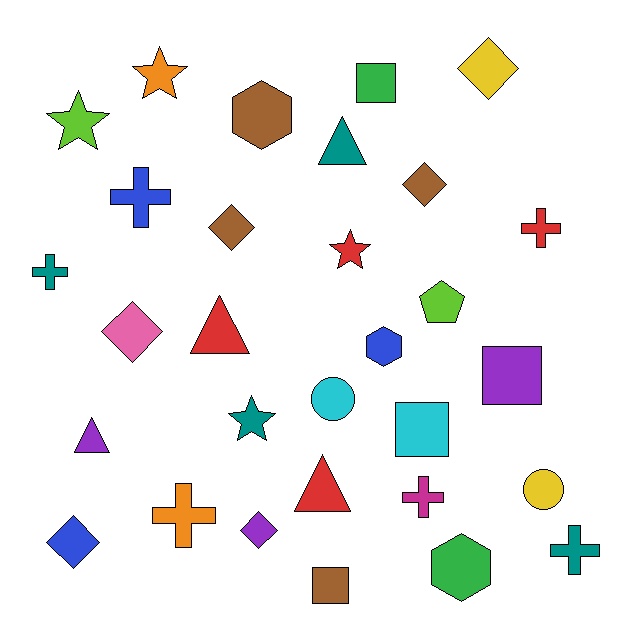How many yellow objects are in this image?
There are 2 yellow objects.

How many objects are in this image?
There are 30 objects.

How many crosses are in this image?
There are 6 crosses.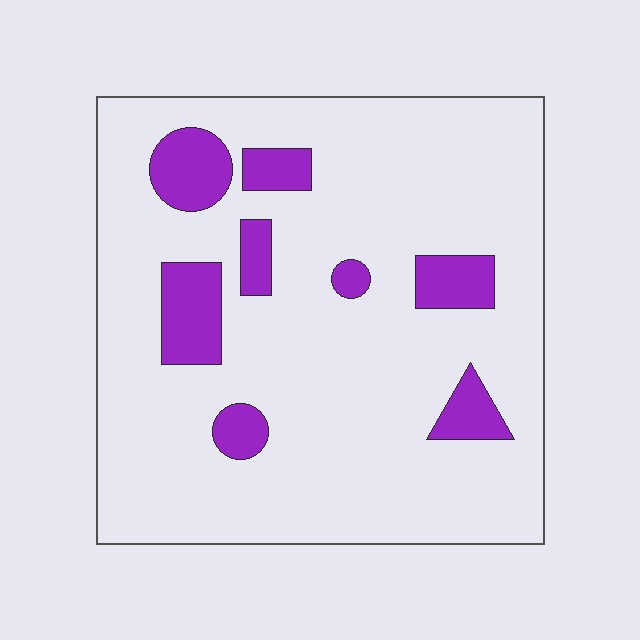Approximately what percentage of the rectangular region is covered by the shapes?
Approximately 15%.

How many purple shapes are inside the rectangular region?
8.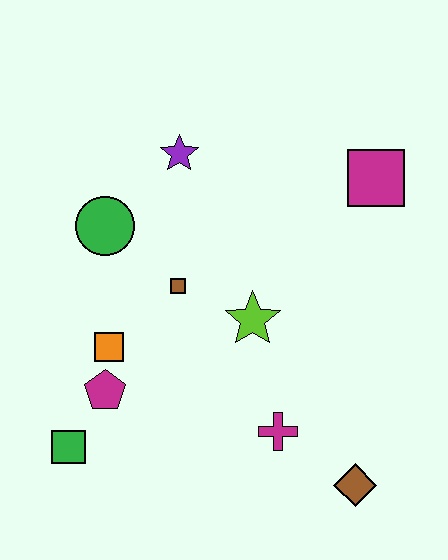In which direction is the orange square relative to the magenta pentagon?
The orange square is above the magenta pentagon.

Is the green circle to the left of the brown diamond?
Yes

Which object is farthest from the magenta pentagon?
The magenta square is farthest from the magenta pentagon.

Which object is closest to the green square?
The magenta pentagon is closest to the green square.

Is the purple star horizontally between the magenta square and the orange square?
Yes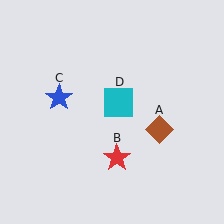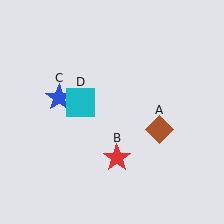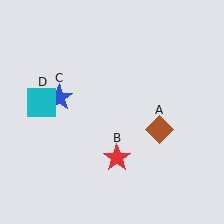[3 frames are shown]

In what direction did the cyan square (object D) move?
The cyan square (object D) moved left.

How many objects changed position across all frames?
1 object changed position: cyan square (object D).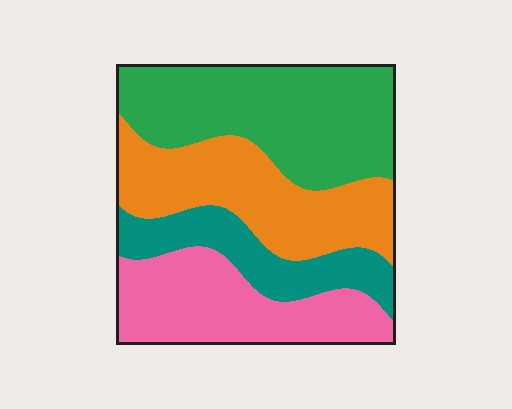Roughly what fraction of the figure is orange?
Orange covers roughly 25% of the figure.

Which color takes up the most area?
Green, at roughly 35%.